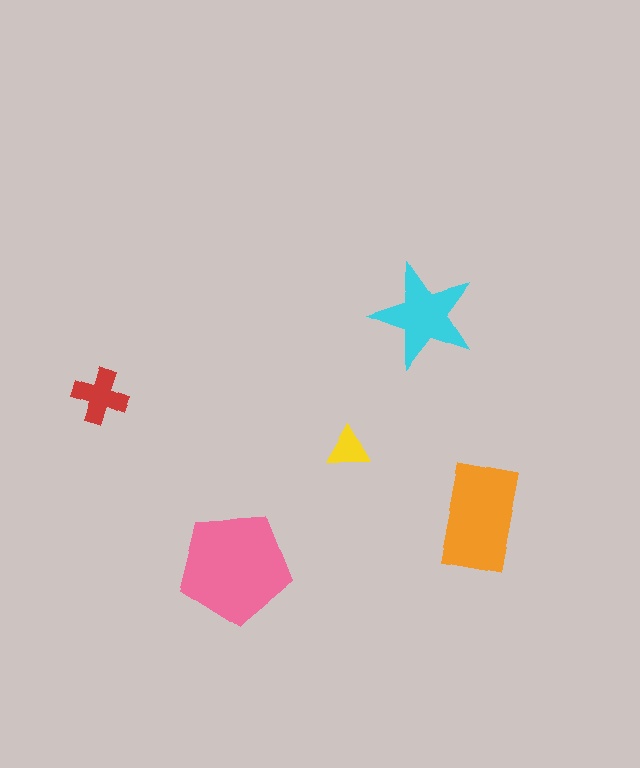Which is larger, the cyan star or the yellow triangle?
The cyan star.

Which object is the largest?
The pink pentagon.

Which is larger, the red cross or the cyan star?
The cyan star.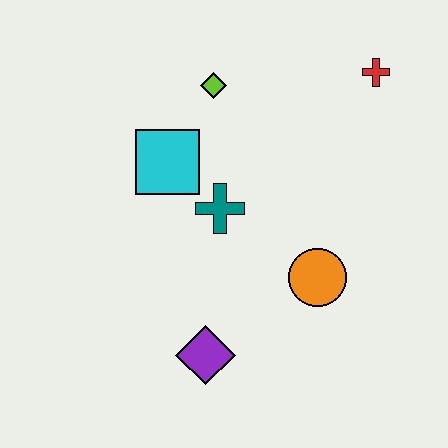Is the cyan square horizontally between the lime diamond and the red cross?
No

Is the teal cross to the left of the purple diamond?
No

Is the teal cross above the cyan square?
No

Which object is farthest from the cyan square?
The red cross is farthest from the cyan square.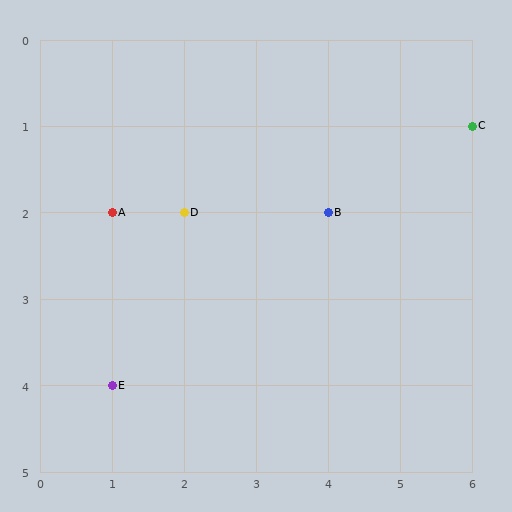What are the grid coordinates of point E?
Point E is at grid coordinates (1, 4).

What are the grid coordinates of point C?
Point C is at grid coordinates (6, 1).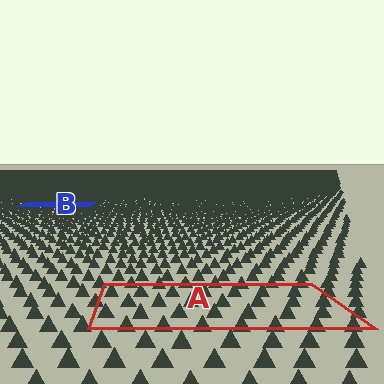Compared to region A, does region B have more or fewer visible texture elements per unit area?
Region B has more texture elements per unit area — they are packed more densely because it is farther away.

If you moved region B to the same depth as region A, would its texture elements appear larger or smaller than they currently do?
They would appear larger. At a closer depth, the same texture elements are projected at a bigger on-screen size.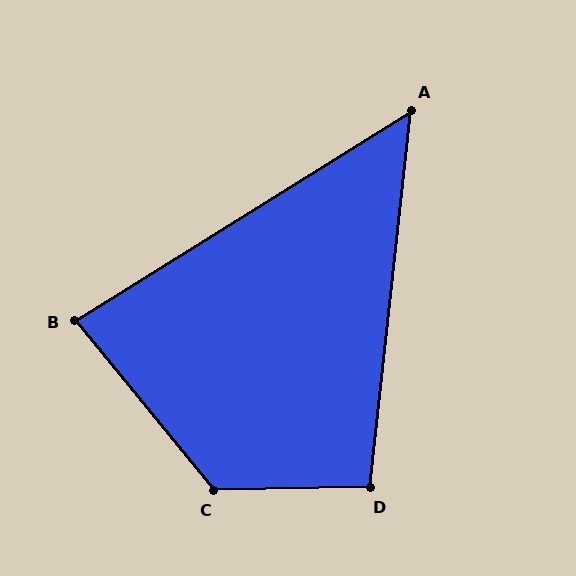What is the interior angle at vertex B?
Approximately 83 degrees (acute).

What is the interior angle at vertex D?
Approximately 97 degrees (obtuse).